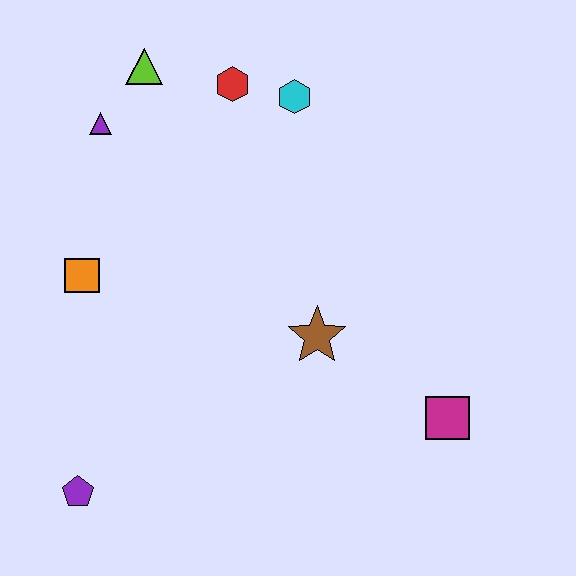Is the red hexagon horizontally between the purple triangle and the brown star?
Yes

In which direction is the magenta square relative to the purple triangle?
The magenta square is to the right of the purple triangle.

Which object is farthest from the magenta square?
The lime triangle is farthest from the magenta square.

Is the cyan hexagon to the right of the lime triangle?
Yes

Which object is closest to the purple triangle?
The lime triangle is closest to the purple triangle.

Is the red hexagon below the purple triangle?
No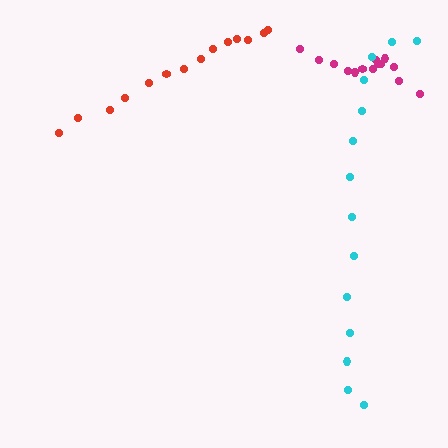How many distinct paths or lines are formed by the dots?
There are 3 distinct paths.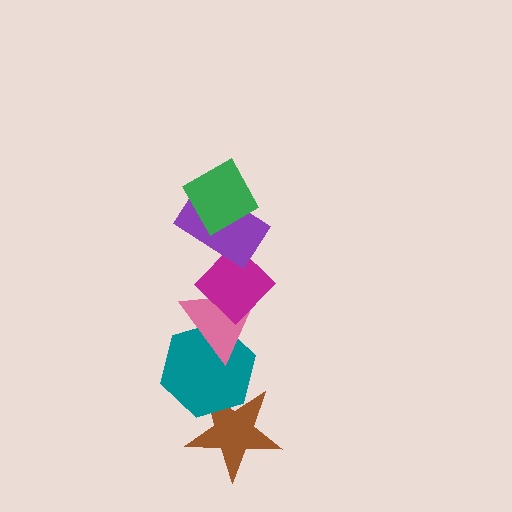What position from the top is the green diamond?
The green diamond is 1st from the top.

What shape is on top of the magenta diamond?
The purple rectangle is on top of the magenta diamond.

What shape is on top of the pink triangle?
The magenta diamond is on top of the pink triangle.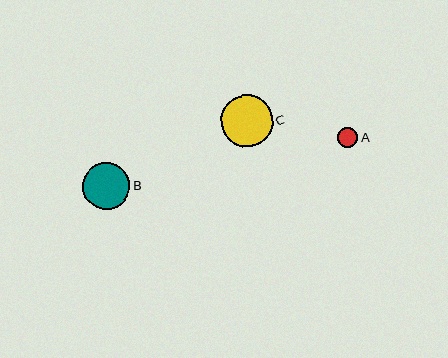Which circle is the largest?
Circle C is the largest with a size of approximately 52 pixels.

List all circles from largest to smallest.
From largest to smallest: C, B, A.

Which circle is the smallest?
Circle A is the smallest with a size of approximately 20 pixels.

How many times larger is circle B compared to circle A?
Circle B is approximately 2.3 times the size of circle A.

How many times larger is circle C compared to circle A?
Circle C is approximately 2.6 times the size of circle A.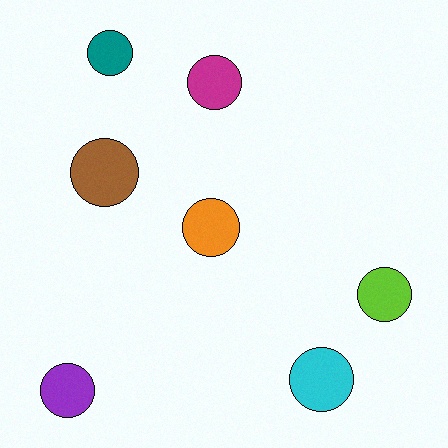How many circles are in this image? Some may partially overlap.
There are 7 circles.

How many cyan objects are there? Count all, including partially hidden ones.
There is 1 cyan object.